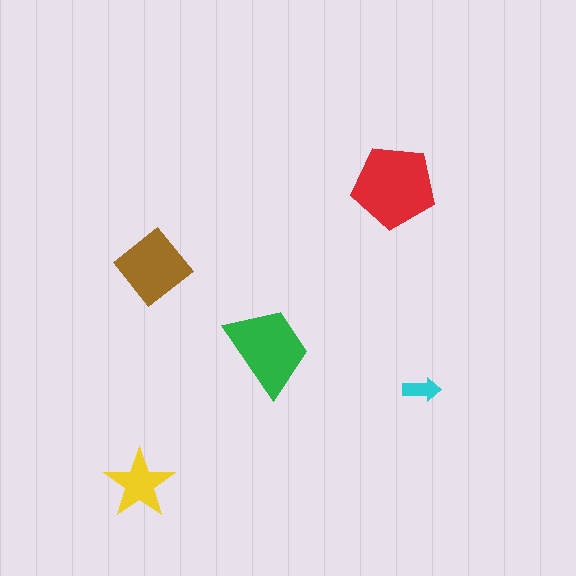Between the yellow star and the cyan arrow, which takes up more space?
The yellow star.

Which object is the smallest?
The cyan arrow.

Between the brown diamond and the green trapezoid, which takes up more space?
The green trapezoid.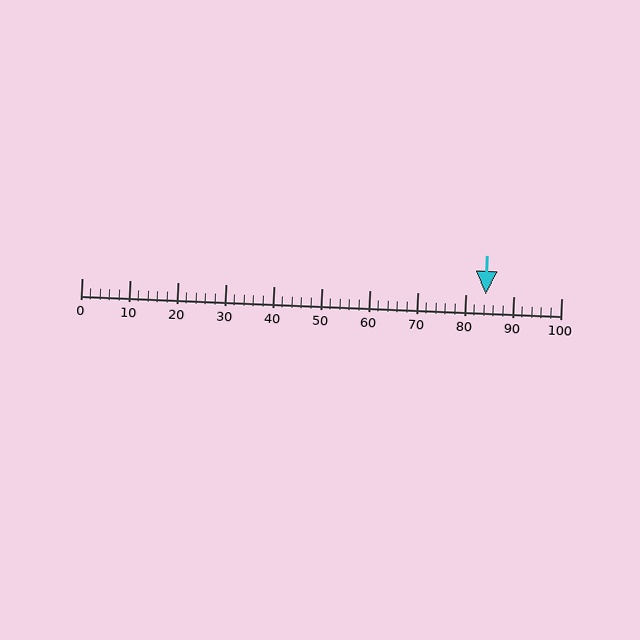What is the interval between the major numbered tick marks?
The major tick marks are spaced 10 units apart.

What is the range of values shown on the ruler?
The ruler shows values from 0 to 100.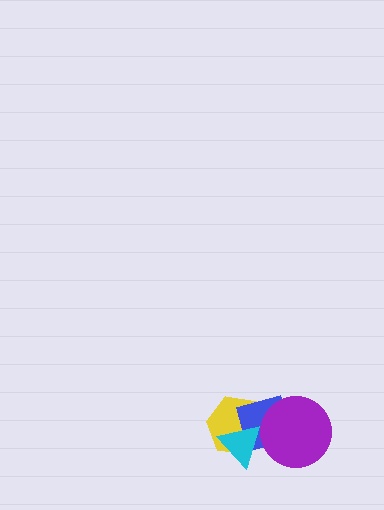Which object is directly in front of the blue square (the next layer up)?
The cyan triangle is directly in front of the blue square.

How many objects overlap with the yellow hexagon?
3 objects overlap with the yellow hexagon.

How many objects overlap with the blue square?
3 objects overlap with the blue square.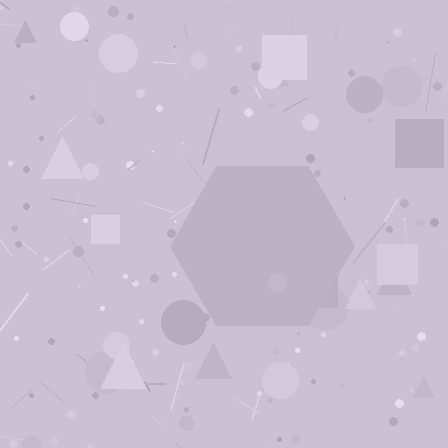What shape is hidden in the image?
A hexagon is hidden in the image.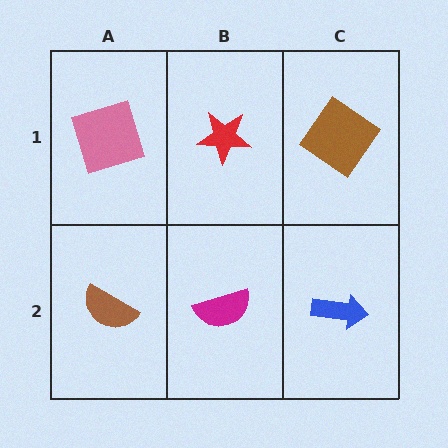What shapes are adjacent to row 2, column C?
A brown diamond (row 1, column C), a magenta semicircle (row 2, column B).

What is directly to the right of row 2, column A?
A magenta semicircle.